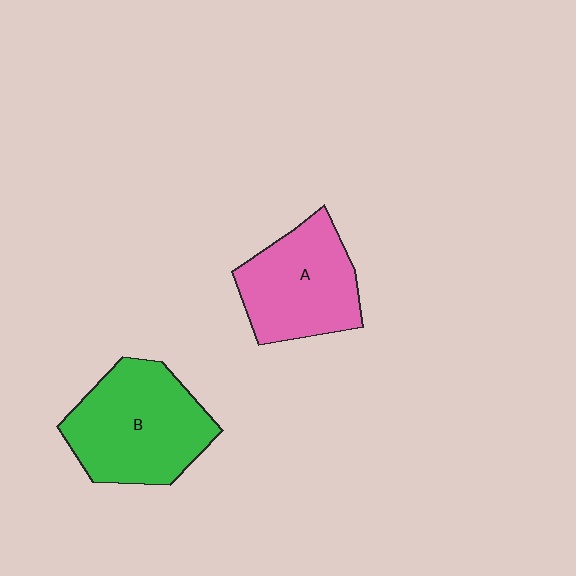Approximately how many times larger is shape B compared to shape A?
Approximately 1.2 times.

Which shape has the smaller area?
Shape A (pink).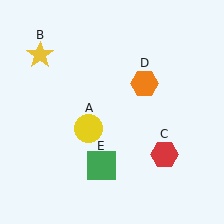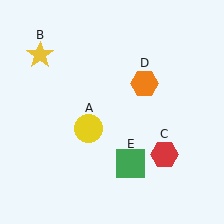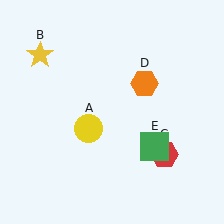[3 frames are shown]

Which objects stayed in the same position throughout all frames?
Yellow circle (object A) and yellow star (object B) and red hexagon (object C) and orange hexagon (object D) remained stationary.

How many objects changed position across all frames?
1 object changed position: green square (object E).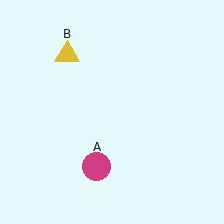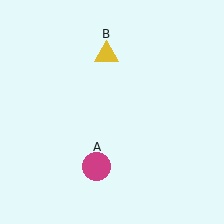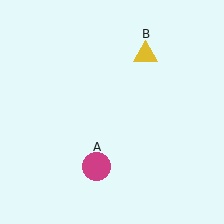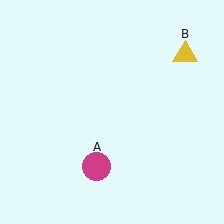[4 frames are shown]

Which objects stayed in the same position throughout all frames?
Magenta circle (object A) remained stationary.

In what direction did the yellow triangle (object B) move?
The yellow triangle (object B) moved right.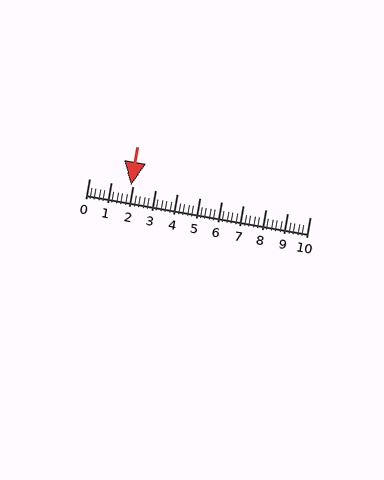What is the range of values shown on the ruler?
The ruler shows values from 0 to 10.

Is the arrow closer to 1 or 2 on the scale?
The arrow is closer to 2.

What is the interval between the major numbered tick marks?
The major tick marks are spaced 1 units apart.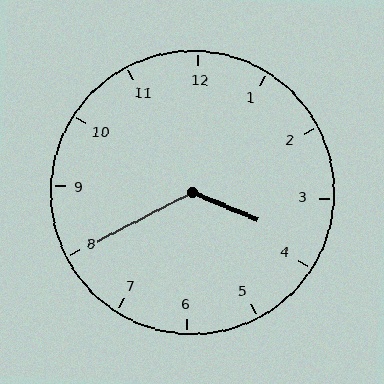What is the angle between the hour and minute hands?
Approximately 130 degrees.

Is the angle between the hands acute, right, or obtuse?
It is obtuse.